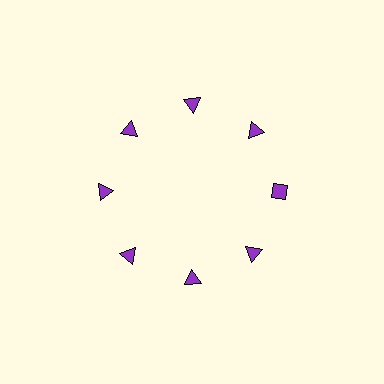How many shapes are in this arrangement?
There are 8 shapes arranged in a ring pattern.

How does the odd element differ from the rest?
It has a different shape: diamond instead of triangle.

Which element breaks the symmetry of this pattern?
The purple diamond at roughly the 3 o'clock position breaks the symmetry. All other shapes are purple triangles.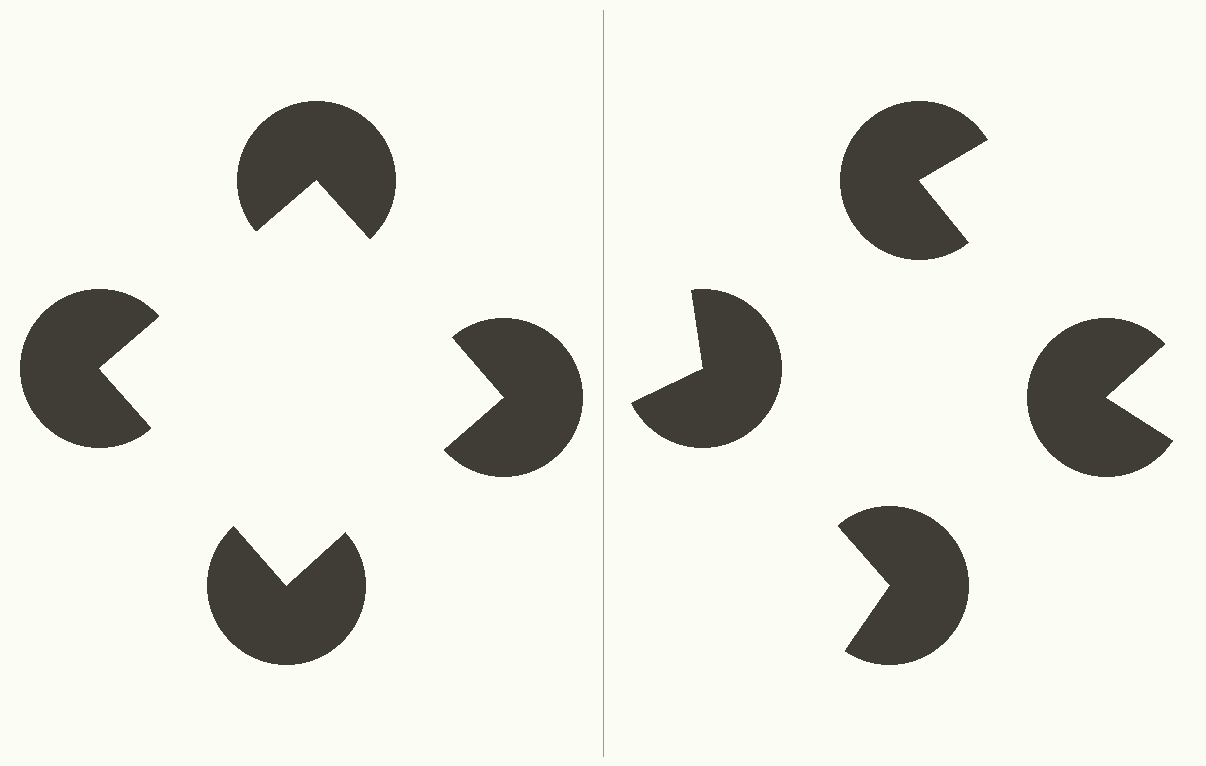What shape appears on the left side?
An illusory square.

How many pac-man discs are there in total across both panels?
8 — 4 on each side.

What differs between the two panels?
The pac-man discs are positioned identically on both sides; only the wedge orientations differ. On the left they align to a square; on the right they are misaligned.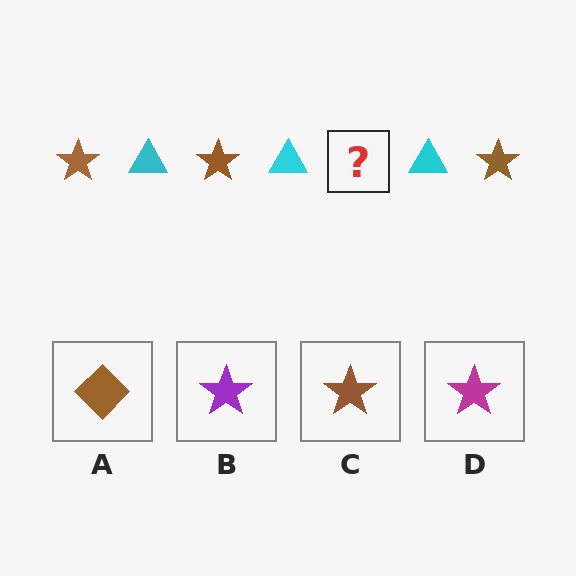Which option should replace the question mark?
Option C.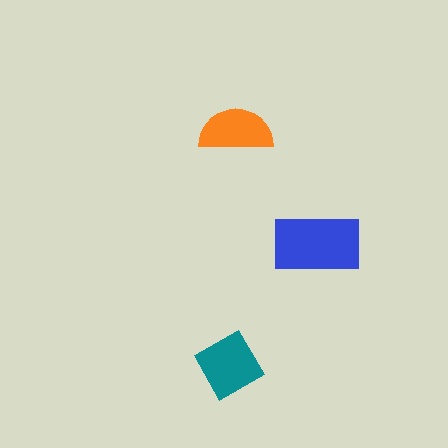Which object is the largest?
The blue rectangle.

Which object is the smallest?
The orange semicircle.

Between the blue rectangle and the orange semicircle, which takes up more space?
The blue rectangle.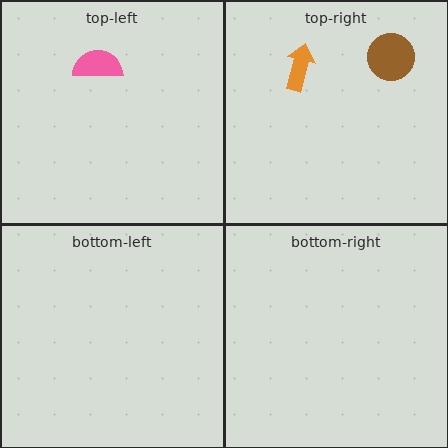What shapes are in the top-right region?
The brown circle, the orange arrow.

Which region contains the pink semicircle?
The top-left region.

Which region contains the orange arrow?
The top-right region.